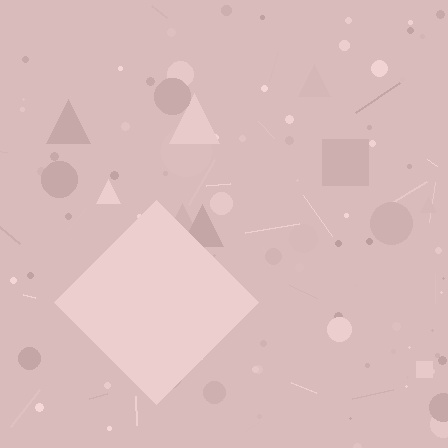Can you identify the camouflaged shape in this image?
The camouflaged shape is a diamond.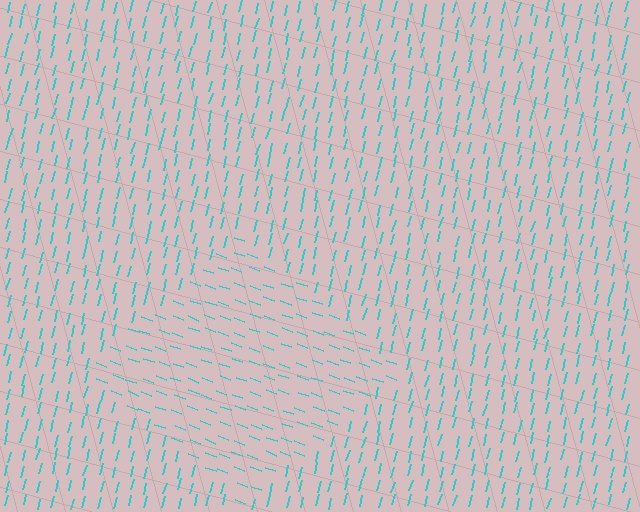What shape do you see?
I see a diamond.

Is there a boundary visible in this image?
Yes, there is a texture boundary formed by a change in line orientation.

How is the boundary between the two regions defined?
The boundary is defined purely by a change in line orientation (approximately 84 degrees difference). All lines are the same color and thickness.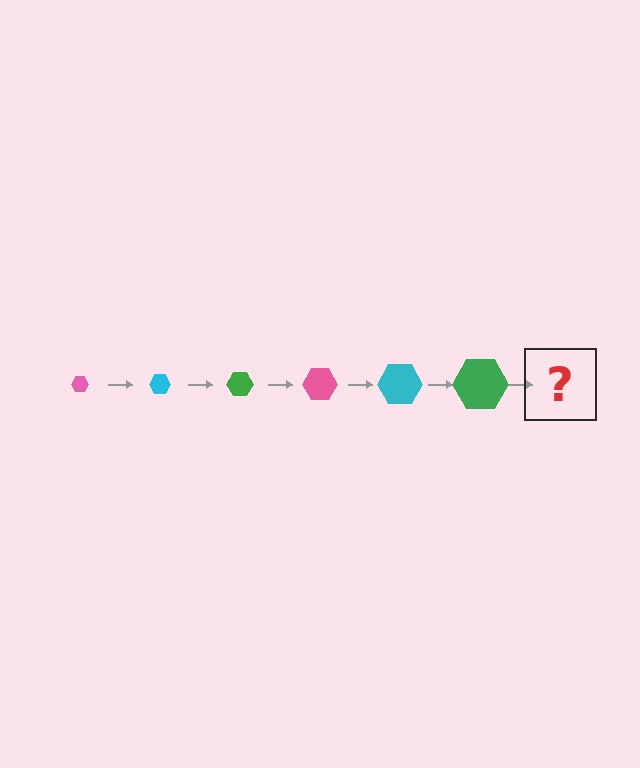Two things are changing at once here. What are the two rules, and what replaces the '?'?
The two rules are that the hexagon grows larger each step and the color cycles through pink, cyan, and green. The '?' should be a pink hexagon, larger than the previous one.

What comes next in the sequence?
The next element should be a pink hexagon, larger than the previous one.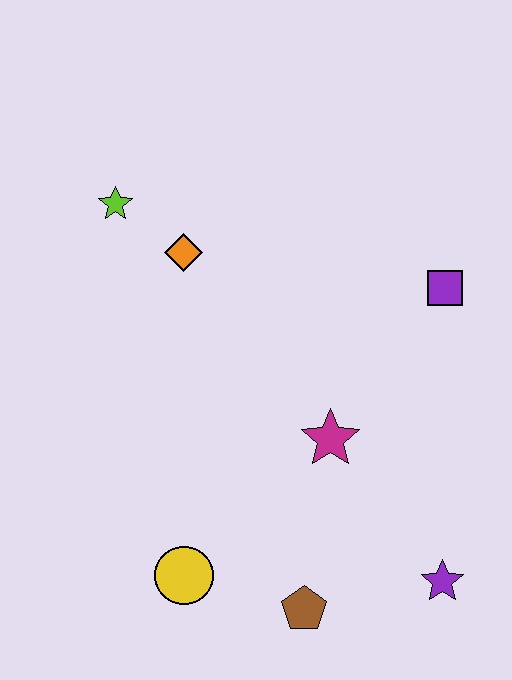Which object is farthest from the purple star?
The lime star is farthest from the purple star.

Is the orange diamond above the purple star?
Yes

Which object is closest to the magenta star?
The brown pentagon is closest to the magenta star.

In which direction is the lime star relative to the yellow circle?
The lime star is above the yellow circle.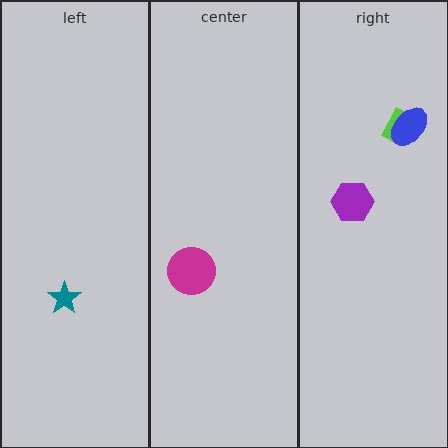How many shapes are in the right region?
3.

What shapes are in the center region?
The magenta circle.